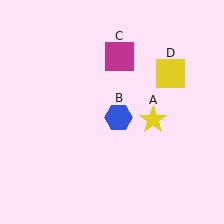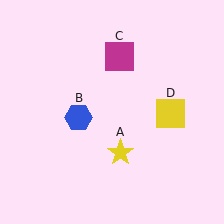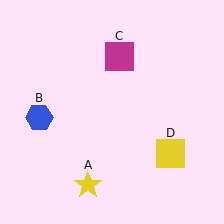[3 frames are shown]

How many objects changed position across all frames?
3 objects changed position: yellow star (object A), blue hexagon (object B), yellow square (object D).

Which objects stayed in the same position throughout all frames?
Magenta square (object C) remained stationary.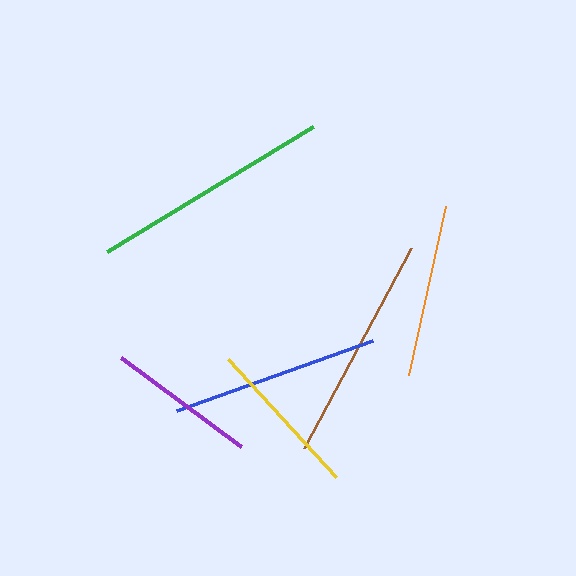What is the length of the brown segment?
The brown segment is approximately 226 pixels long.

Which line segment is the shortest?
The purple line is the shortest at approximately 149 pixels.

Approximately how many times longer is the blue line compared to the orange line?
The blue line is approximately 1.2 times the length of the orange line.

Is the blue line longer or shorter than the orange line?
The blue line is longer than the orange line.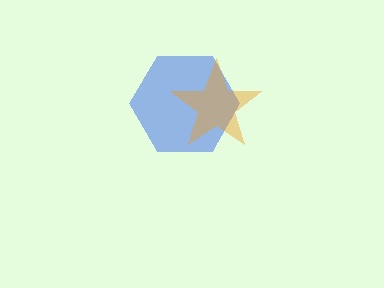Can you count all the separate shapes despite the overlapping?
Yes, there are 2 separate shapes.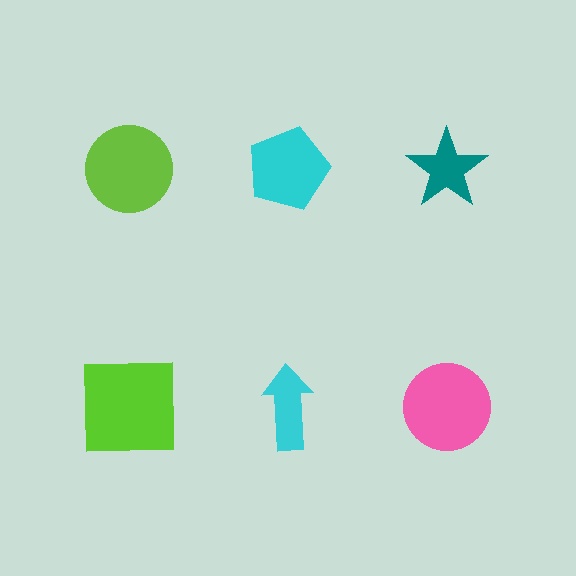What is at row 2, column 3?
A pink circle.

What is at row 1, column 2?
A cyan pentagon.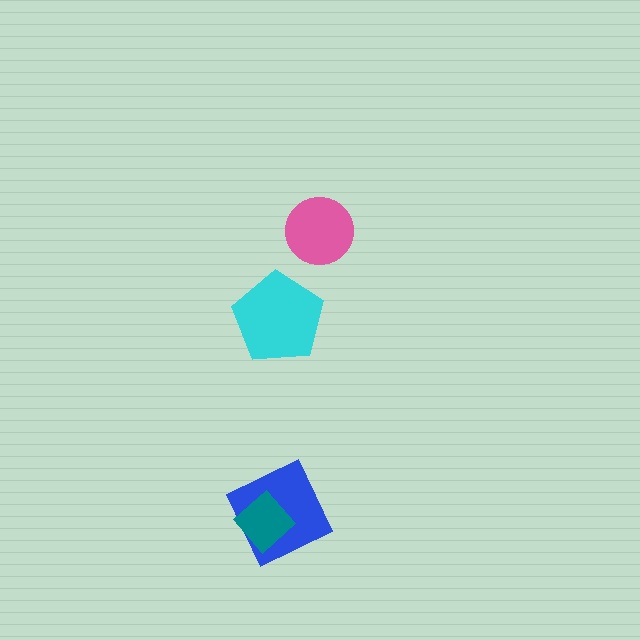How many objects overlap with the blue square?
1 object overlaps with the blue square.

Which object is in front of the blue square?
The teal diamond is in front of the blue square.